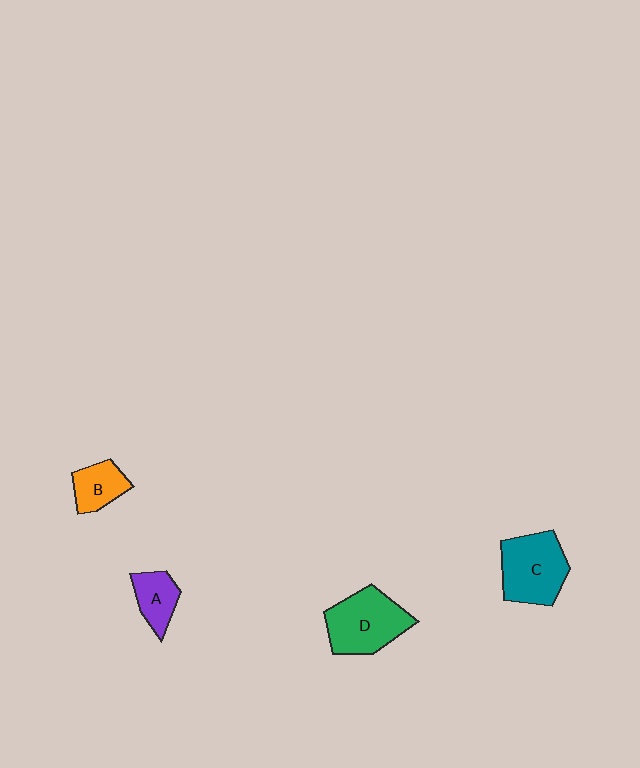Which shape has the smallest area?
Shape A (purple).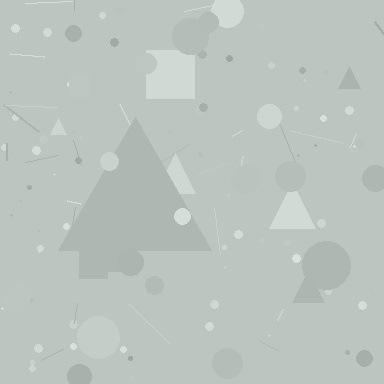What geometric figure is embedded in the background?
A triangle is embedded in the background.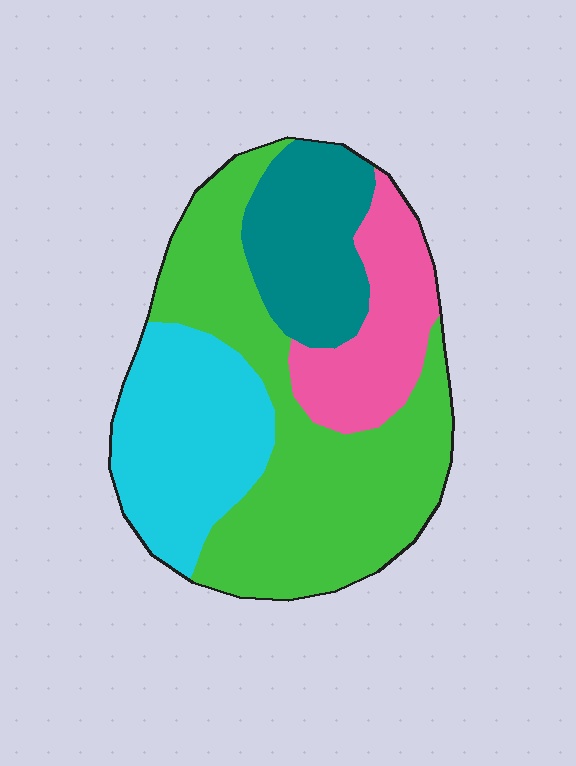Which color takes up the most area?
Green, at roughly 45%.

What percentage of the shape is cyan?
Cyan takes up about one quarter (1/4) of the shape.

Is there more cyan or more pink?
Cyan.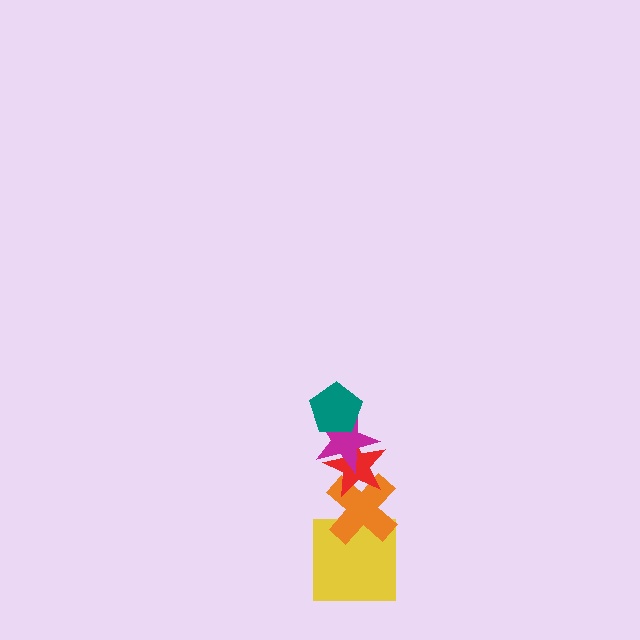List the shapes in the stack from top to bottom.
From top to bottom: the teal pentagon, the magenta star, the red star, the orange cross, the yellow square.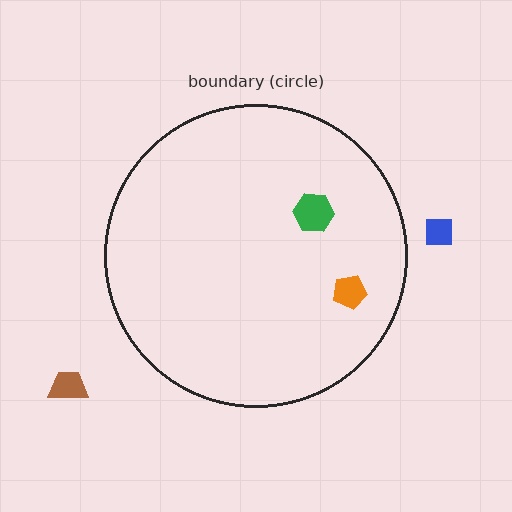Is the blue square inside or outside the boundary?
Outside.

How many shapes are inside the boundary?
2 inside, 2 outside.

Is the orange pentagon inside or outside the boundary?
Inside.